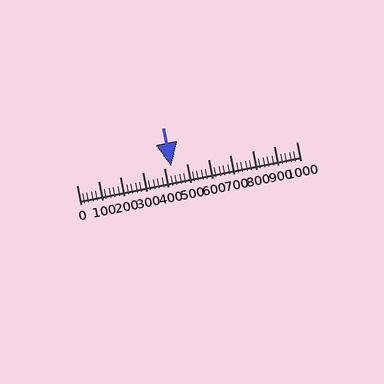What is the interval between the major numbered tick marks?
The major tick marks are spaced 100 units apart.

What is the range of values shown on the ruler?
The ruler shows values from 0 to 1000.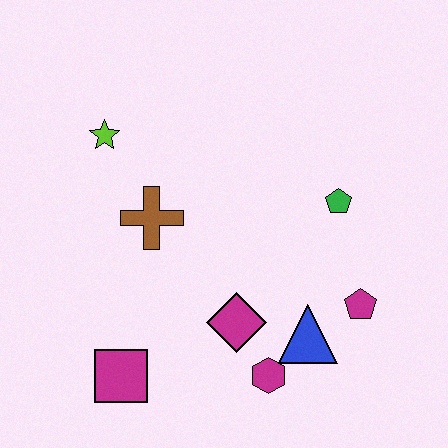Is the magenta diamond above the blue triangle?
Yes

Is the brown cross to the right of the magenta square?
Yes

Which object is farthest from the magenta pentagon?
The lime star is farthest from the magenta pentagon.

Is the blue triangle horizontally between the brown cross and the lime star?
No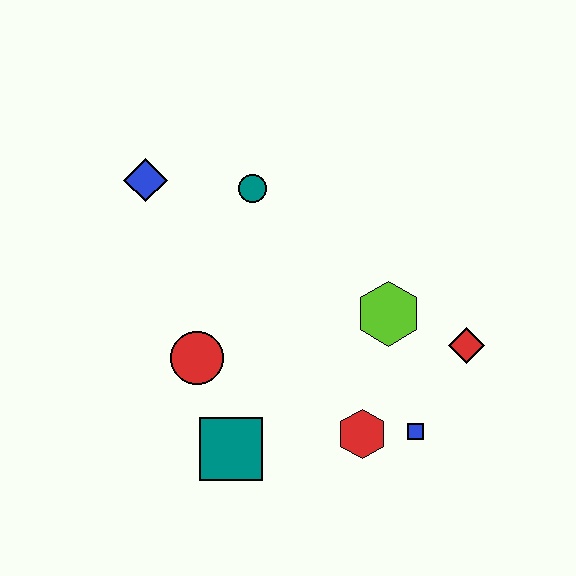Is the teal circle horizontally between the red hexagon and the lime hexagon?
No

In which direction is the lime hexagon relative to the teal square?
The lime hexagon is to the right of the teal square.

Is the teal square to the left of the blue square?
Yes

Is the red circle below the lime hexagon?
Yes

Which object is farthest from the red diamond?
The blue diamond is farthest from the red diamond.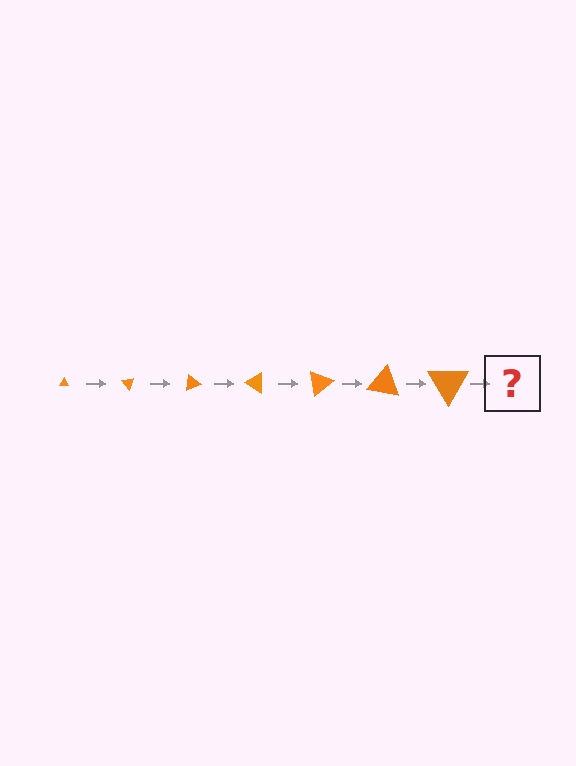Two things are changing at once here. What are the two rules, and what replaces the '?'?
The two rules are that the triangle grows larger each step and it rotates 50 degrees each step. The '?' should be a triangle, larger than the previous one and rotated 350 degrees from the start.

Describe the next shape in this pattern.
It should be a triangle, larger than the previous one and rotated 350 degrees from the start.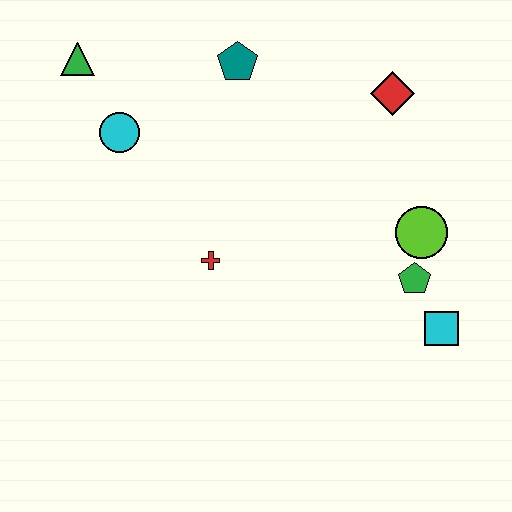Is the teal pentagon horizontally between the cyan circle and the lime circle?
Yes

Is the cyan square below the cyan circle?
Yes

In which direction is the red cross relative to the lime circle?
The red cross is to the left of the lime circle.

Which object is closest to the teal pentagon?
The cyan circle is closest to the teal pentagon.